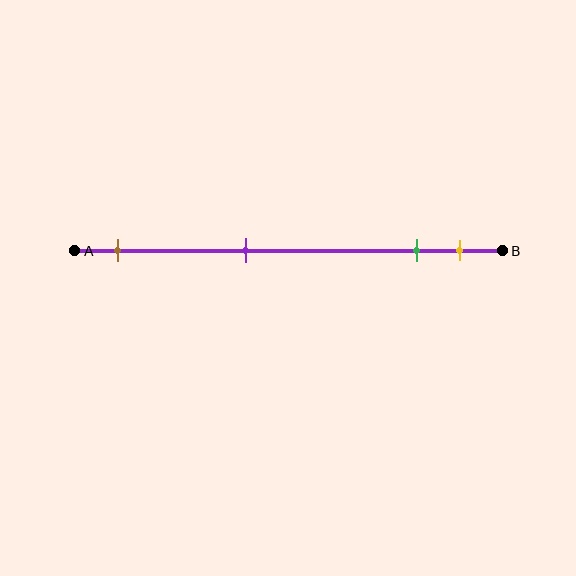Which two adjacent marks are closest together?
The green and yellow marks are the closest adjacent pair.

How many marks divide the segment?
There are 4 marks dividing the segment.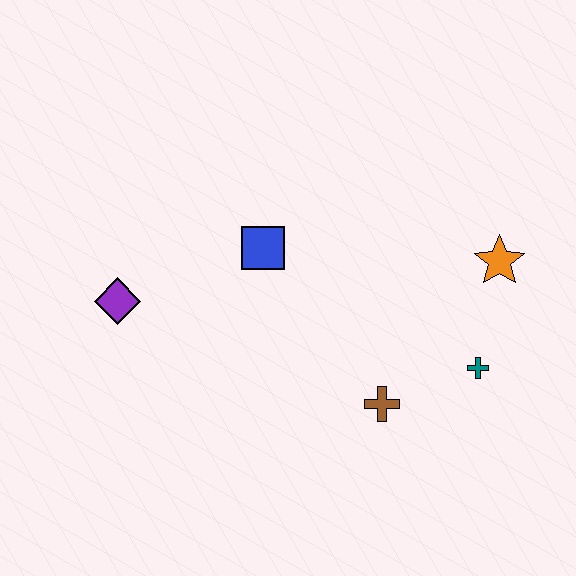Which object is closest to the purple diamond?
The blue square is closest to the purple diamond.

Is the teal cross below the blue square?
Yes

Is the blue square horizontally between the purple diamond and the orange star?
Yes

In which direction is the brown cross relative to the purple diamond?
The brown cross is to the right of the purple diamond.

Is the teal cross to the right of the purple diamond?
Yes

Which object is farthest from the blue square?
The teal cross is farthest from the blue square.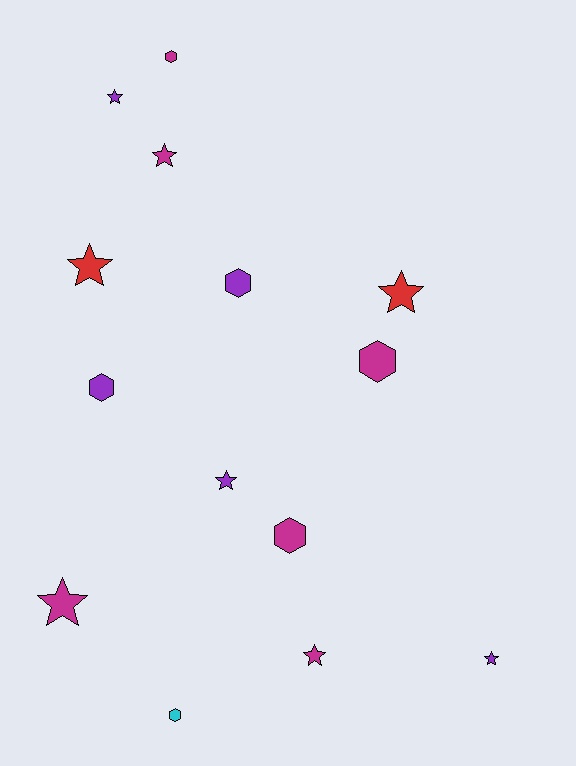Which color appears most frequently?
Magenta, with 6 objects.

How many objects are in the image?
There are 14 objects.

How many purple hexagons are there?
There are 2 purple hexagons.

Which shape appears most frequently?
Star, with 8 objects.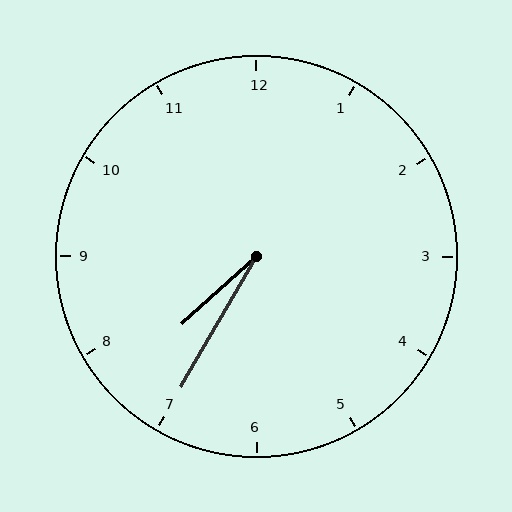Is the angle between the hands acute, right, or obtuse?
It is acute.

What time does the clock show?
7:35.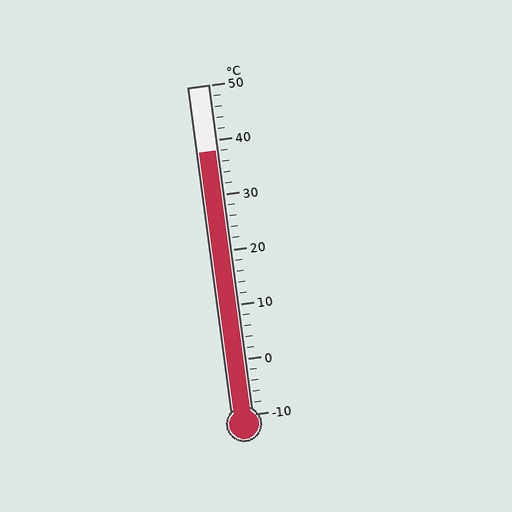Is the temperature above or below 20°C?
The temperature is above 20°C.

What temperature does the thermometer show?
The thermometer shows approximately 38°C.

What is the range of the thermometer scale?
The thermometer scale ranges from -10°C to 50°C.